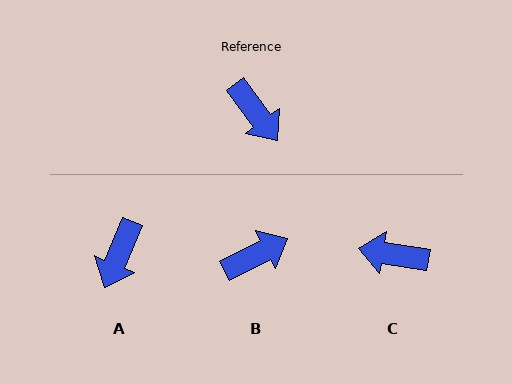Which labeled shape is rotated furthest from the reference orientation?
C, about 136 degrees away.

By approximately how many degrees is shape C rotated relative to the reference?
Approximately 136 degrees clockwise.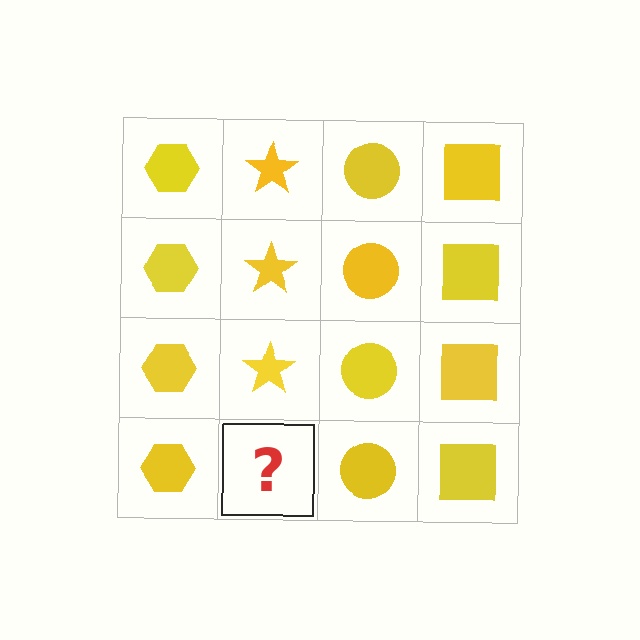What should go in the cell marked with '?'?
The missing cell should contain a yellow star.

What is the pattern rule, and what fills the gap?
The rule is that each column has a consistent shape. The gap should be filled with a yellow star.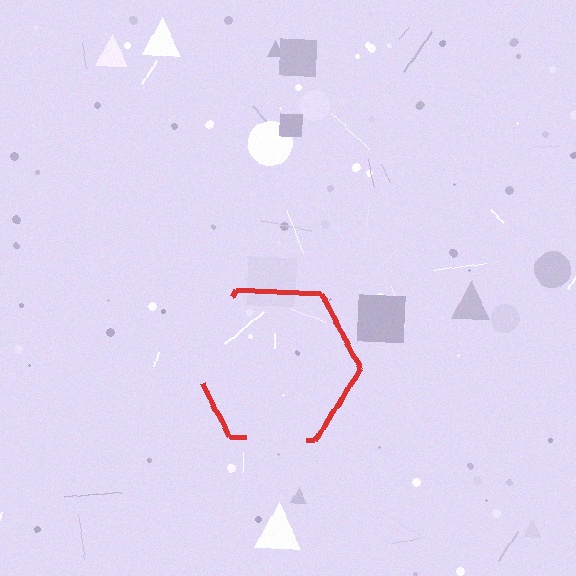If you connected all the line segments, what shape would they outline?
They would outline a hexagon.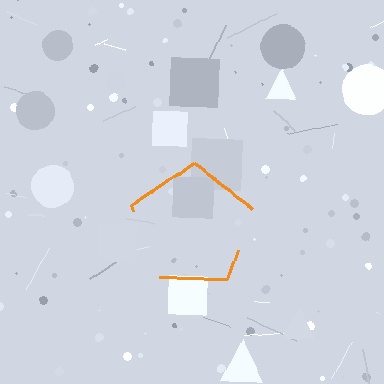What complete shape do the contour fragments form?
The contour fragments form a pentagon.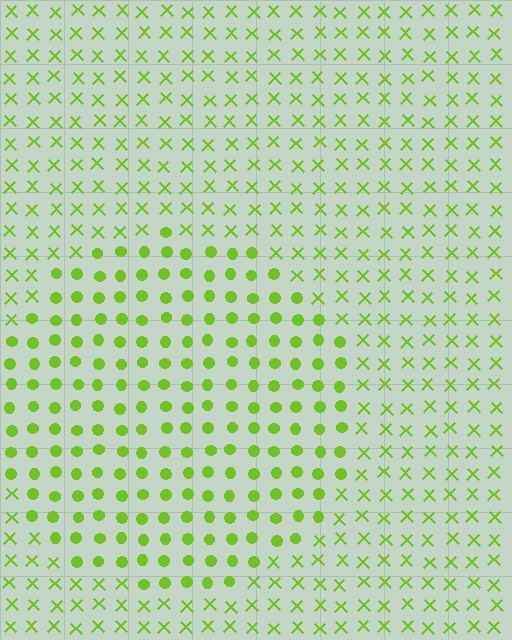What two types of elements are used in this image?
The image uses circles inside the circle region and X marks outside it.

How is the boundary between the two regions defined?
The boundary is defined by a change in element shape: circles inside vs. X marks outside. All elements share the same color and spacing.